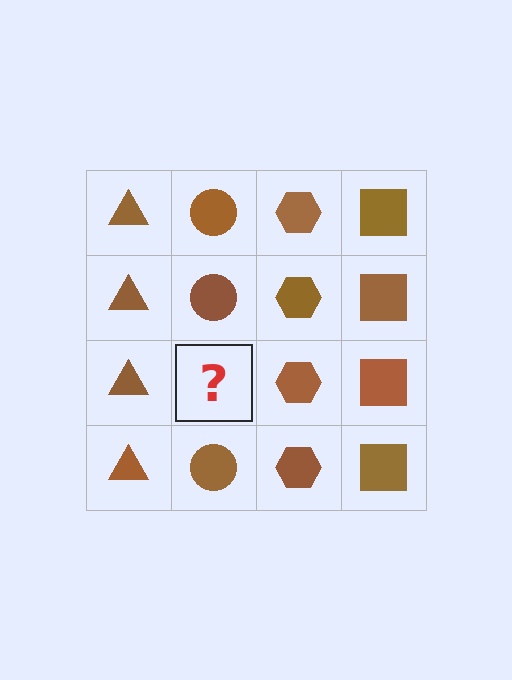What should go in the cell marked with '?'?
The missing cell should contain a brown circle.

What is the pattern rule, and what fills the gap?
The rule is that each column has a consistent shape. The gap should be filled with a brown circle.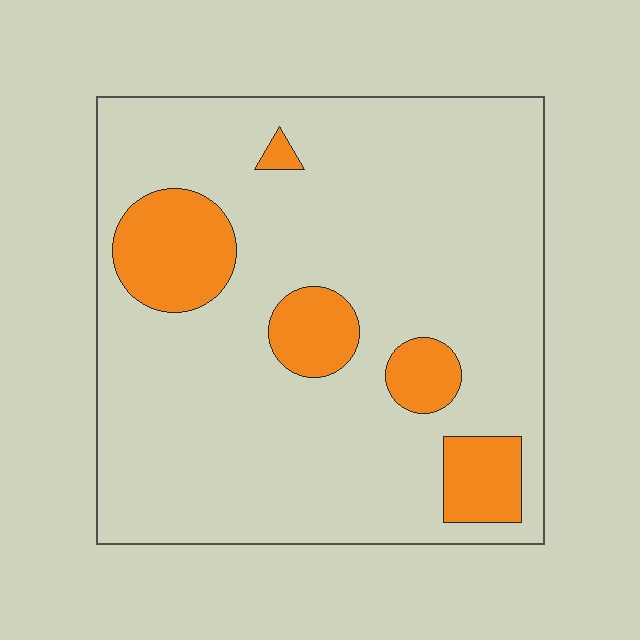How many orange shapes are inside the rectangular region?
5.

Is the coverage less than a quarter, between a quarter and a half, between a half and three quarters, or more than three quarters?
Less than a quarter.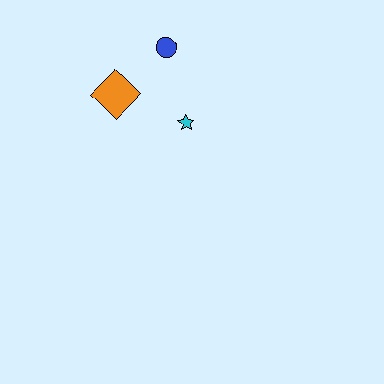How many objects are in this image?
There are 3 objects.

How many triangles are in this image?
There are no triangles.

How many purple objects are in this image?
There are no purple objects.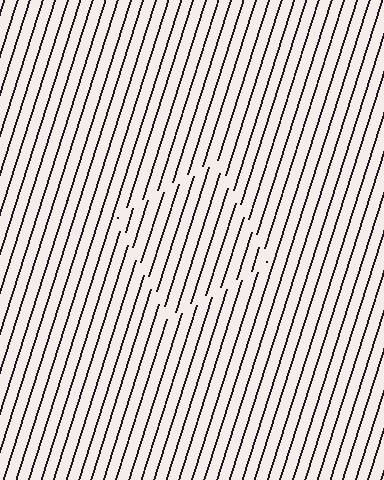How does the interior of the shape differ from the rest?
The interior of the shape contains the same grating, shifted by half a period — the contour is defined by the phase discontinuity where line-ends from the inner and outer gratings abut.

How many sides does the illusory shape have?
4 sides — the line-ends trace a square.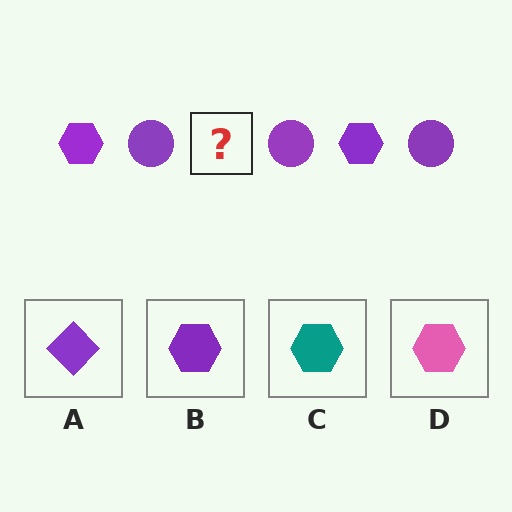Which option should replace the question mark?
Option B.